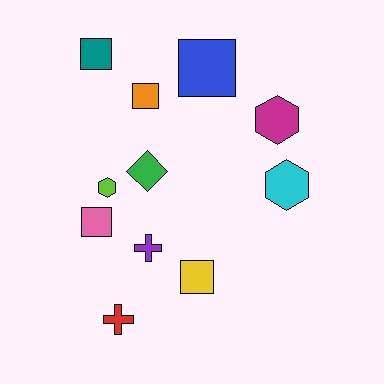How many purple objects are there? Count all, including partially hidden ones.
There is 1 purple object.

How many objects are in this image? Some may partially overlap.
There are 11 objects.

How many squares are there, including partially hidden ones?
There are 5 squares.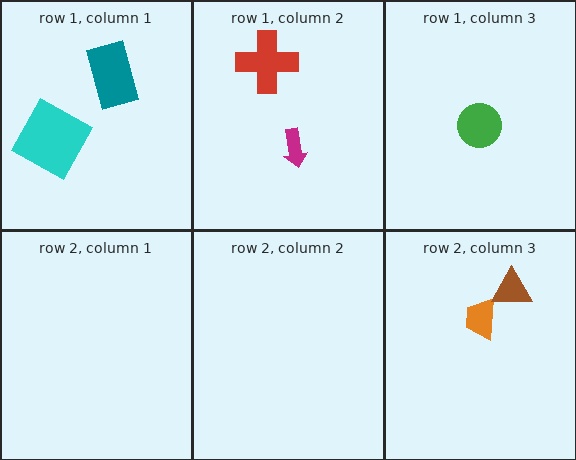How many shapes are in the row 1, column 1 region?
2.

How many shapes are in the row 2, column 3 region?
2.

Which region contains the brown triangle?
The row 2, column 3 region.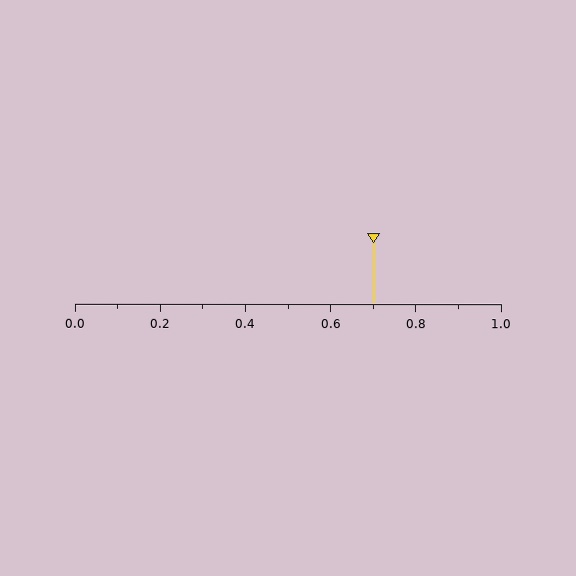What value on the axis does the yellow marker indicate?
The marker indicates approximately 0.7.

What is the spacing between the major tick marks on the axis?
The major ticks are spaced 0.2 apart.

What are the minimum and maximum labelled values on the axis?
The axis runs from 0.0 to 1.0.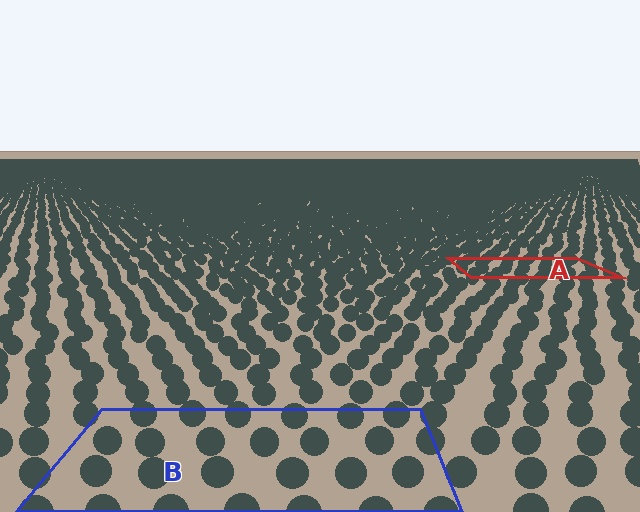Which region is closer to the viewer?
Region B is closer. The texture elements there are larger and more spread out.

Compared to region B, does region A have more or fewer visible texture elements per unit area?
Region A has more texture elements per unit area — they are packed more densely because it is farther away.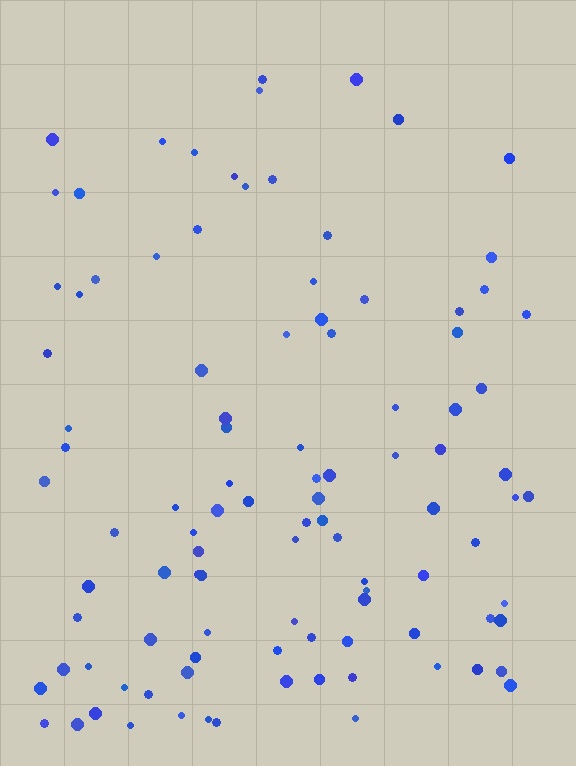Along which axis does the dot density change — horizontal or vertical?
Vertical.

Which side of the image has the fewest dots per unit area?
The top.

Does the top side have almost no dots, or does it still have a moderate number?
Still a moderate number, just noticeably fewer than the bottom.